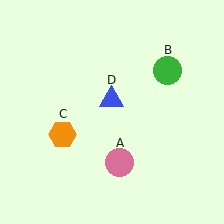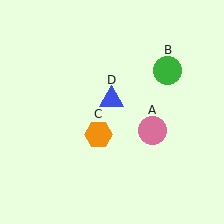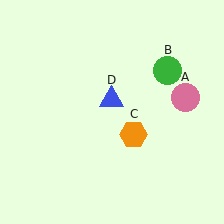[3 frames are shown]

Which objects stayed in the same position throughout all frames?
Green circle (object B) and blue triangle (object D) remained stationary.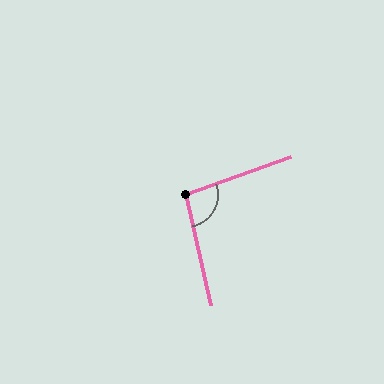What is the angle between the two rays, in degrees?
Approximately 98 degrees.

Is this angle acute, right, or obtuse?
It is obtuse.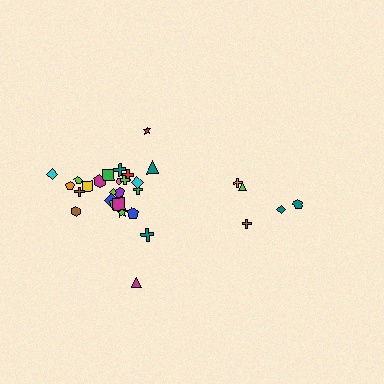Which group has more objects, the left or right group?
The left group.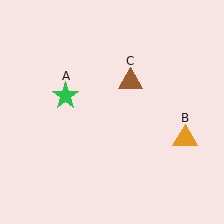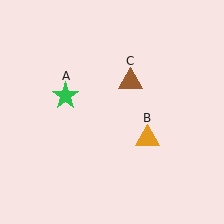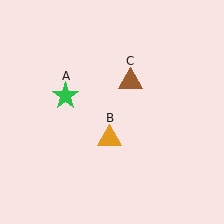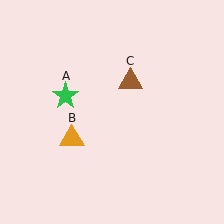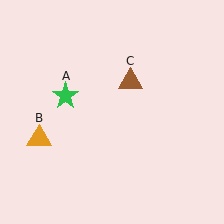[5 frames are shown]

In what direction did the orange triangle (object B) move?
The orange triangle (object B) moved left.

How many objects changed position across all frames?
1 object changed position: orange triangle (object B).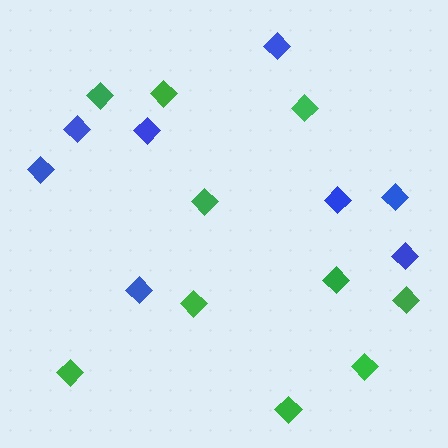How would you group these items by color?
There are 2 groups: one group of blue diamonds (8) and one group of green diamonds (10).